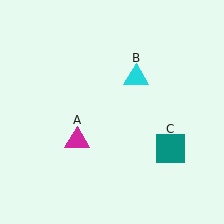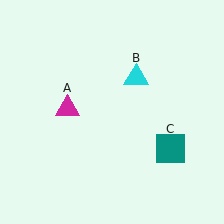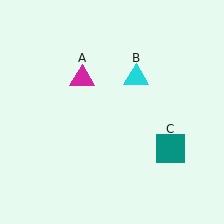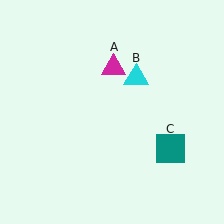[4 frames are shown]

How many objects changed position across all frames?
1 object changed position: magenta triangle (object A).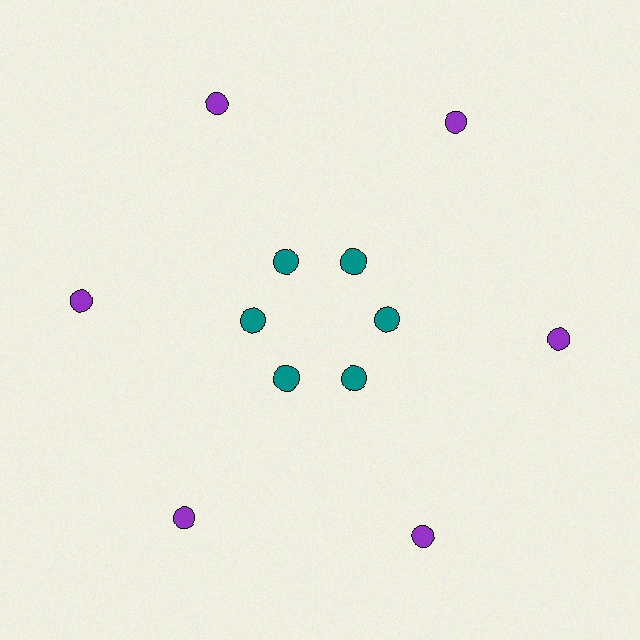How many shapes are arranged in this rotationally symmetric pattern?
There are 12 shapes, arranged in 6 groups of 2.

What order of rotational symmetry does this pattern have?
This pattern has 6-fold rotational symmetry.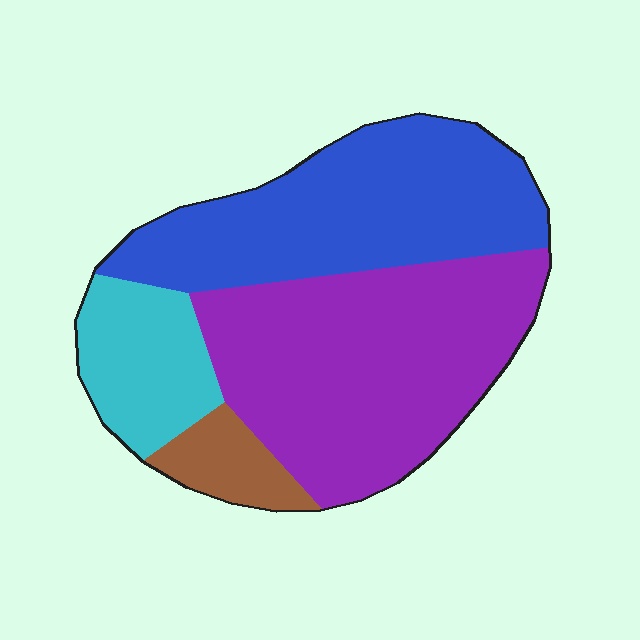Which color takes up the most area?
Purple, at roughly 45%.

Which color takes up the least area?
Brown, at roughly 5%.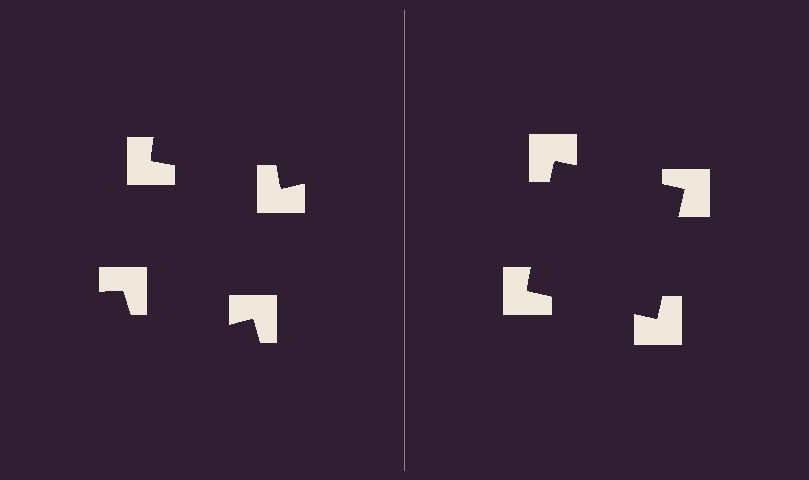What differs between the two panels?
The notched squares are positioned identically on both sides; only the wedge orientations differ. On the right they align to a square; on the left they are misaligned.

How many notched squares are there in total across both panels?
8 — 4 on each side.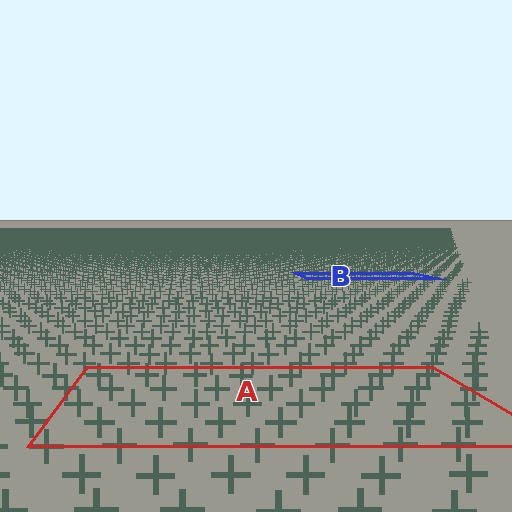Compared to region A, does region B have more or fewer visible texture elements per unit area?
Region B has more texture elements per unit area — they are packed more densely because it is farther away.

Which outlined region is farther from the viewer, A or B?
Region B is farther from the viewer — the texture elements inside it appear smaller and more densely packed.